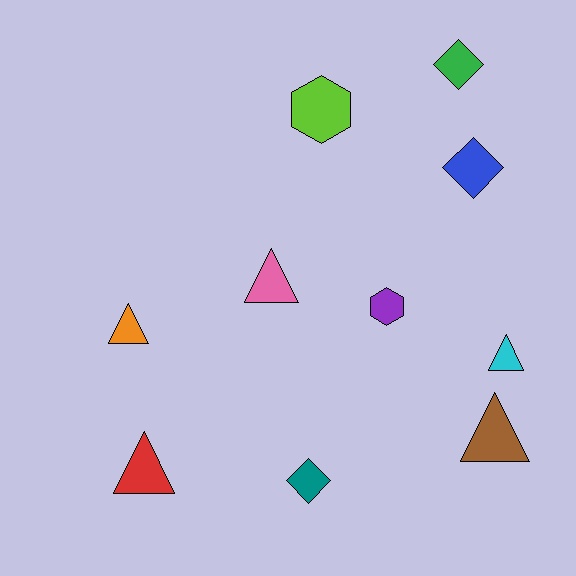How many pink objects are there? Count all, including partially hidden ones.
There is 1 pink object.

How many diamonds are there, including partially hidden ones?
There are 3 diamonds.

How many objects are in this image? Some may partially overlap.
There are 10 objects.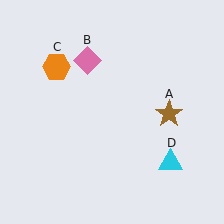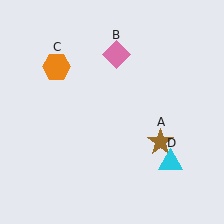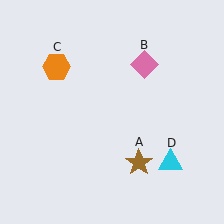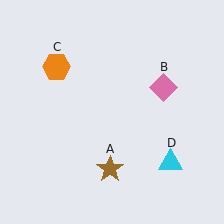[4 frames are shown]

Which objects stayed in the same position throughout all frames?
Orange hexagon (object C) and cyan triangle (object D) remained stationary.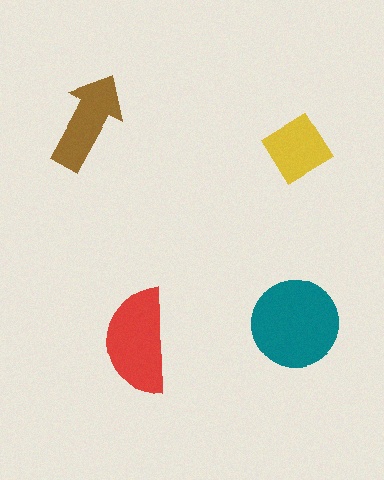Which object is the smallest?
The yellow diamond.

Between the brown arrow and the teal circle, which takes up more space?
The teal circle.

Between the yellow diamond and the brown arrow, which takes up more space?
The brown arrow.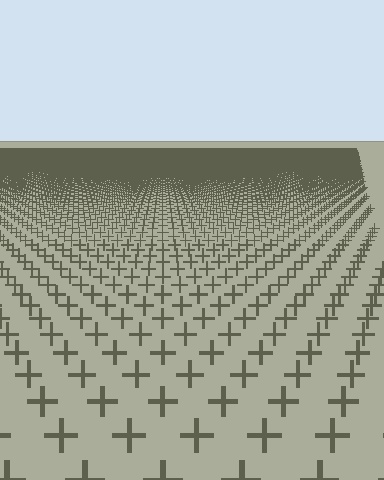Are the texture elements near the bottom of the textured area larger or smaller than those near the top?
Larger. Near the bottom, elements are closer to the viewer and appear at a bigger on-screen size.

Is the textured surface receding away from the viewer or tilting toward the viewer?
The surface is receding away from the viewer. Texture elements get smaller and denser toward the top.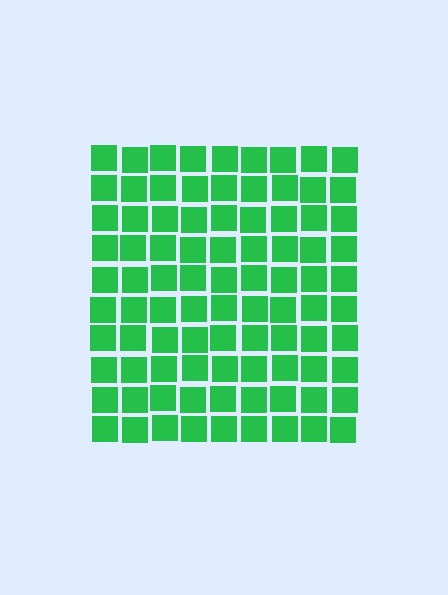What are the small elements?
The small elements are squares.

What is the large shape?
The large shape is a square.